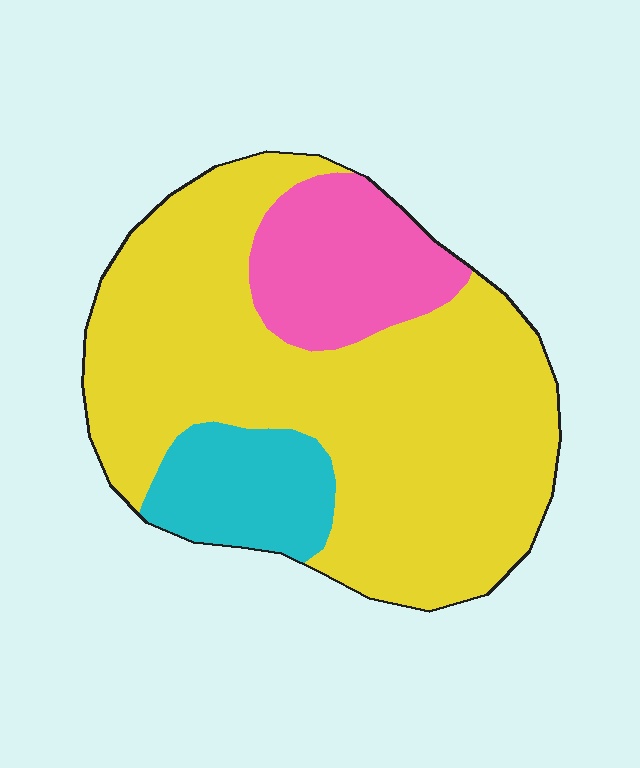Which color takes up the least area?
Cyan, at roughly 15%.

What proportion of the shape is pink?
Pink takes up about one sixth (1/6) of the shape.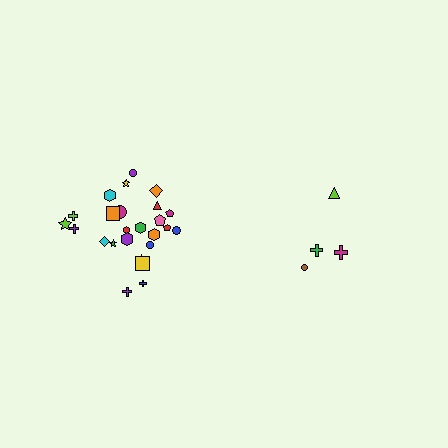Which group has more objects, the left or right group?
The left group.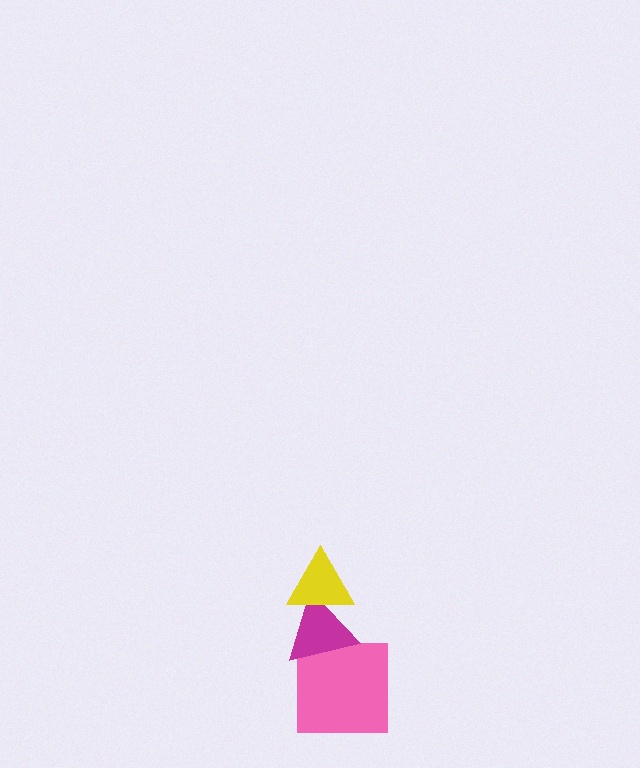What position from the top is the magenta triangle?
The magenta triangle is 2nd from the top.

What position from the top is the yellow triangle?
The yellow triangle is 1st from the top.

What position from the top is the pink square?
The pink square is 3rd from the top.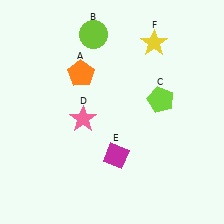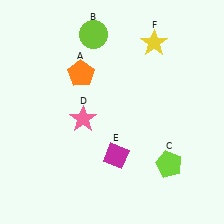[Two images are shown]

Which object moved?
The lime pentagon (C) moved down.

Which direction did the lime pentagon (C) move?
The lime pentagon (C) moved down.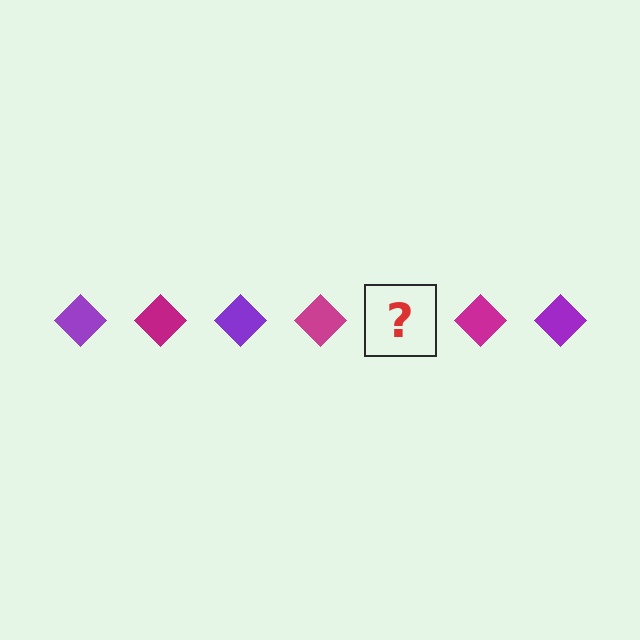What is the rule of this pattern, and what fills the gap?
The rule is that the pattern cycles through purple, magenta diamonds. The gap should be filled with a purple diamond.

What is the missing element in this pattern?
The missing element is a purple diamond.